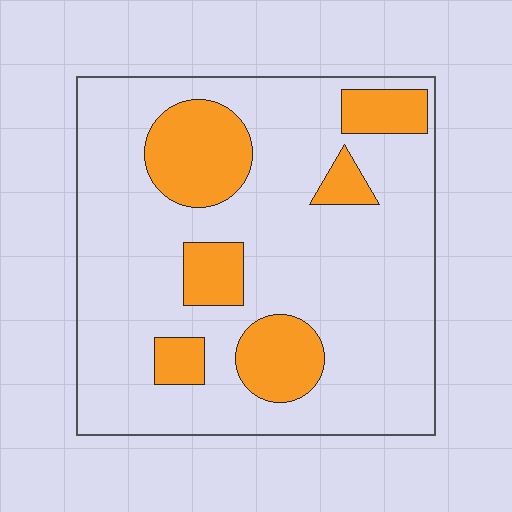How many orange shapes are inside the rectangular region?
6.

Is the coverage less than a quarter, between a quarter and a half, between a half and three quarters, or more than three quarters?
Less than a quarter.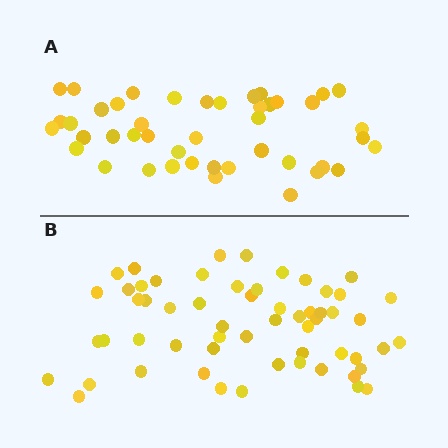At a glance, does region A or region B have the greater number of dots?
Region B (the bottom region) has more dots.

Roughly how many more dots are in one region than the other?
Region B has approximately 15 more dots than region A.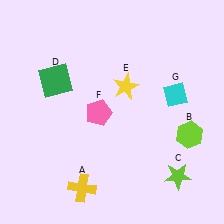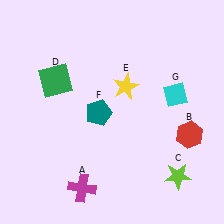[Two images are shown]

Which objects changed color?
A changed from yellow to magenta. B changed from lime to red. F changed from pink to teal.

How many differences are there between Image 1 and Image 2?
There are 3 differences between the two images.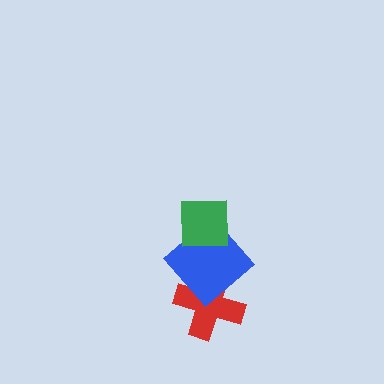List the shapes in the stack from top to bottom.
From top to bottom: the green square, the blue diamond, the red cross.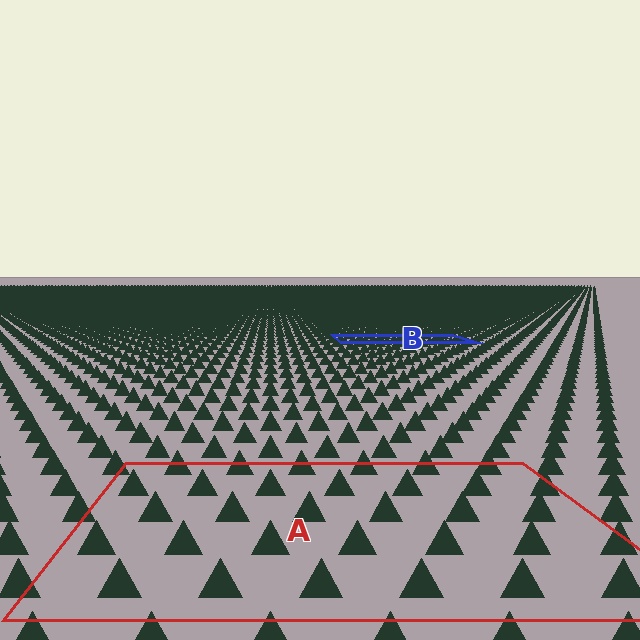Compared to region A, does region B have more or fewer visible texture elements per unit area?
Region B has more texture elements per unit area — they are packed more densely because it is farther away.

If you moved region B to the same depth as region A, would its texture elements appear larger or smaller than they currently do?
They would appear larger. At a closer depth, the same texture elements are projected at a bigger on-screen size.